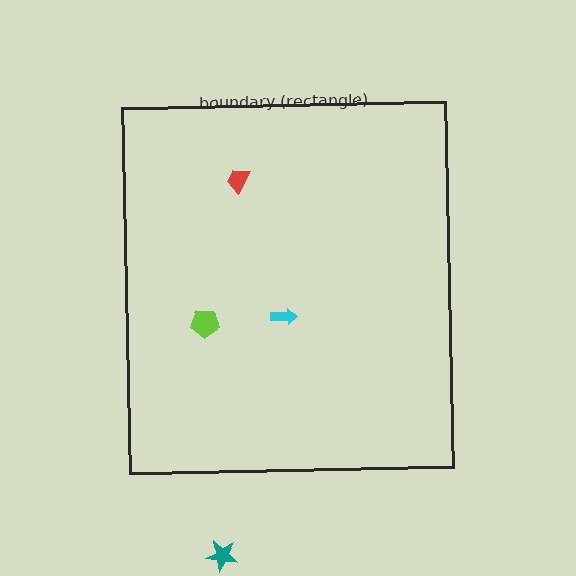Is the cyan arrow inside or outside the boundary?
Inside.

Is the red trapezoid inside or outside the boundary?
Inside.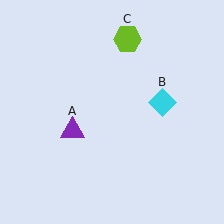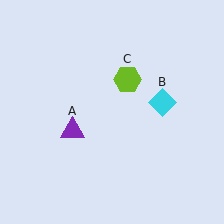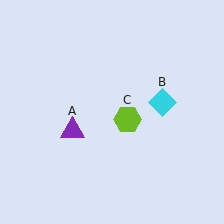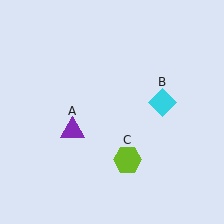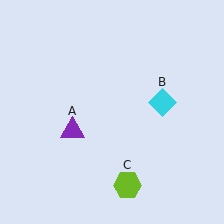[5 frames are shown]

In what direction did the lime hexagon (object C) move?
The lime hexagon (object C) moved down.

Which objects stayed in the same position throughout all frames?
Purple triangle (object A) and cyan diamond (object B) remained stationary.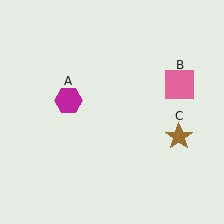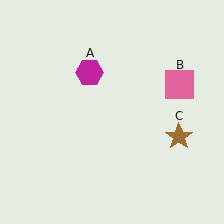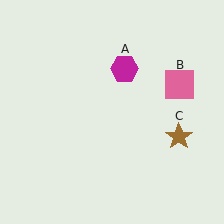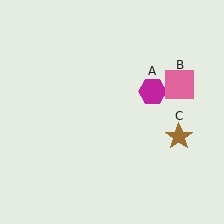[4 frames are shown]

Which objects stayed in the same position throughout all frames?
Pink square (object B) and brown star (object C) remained stationary.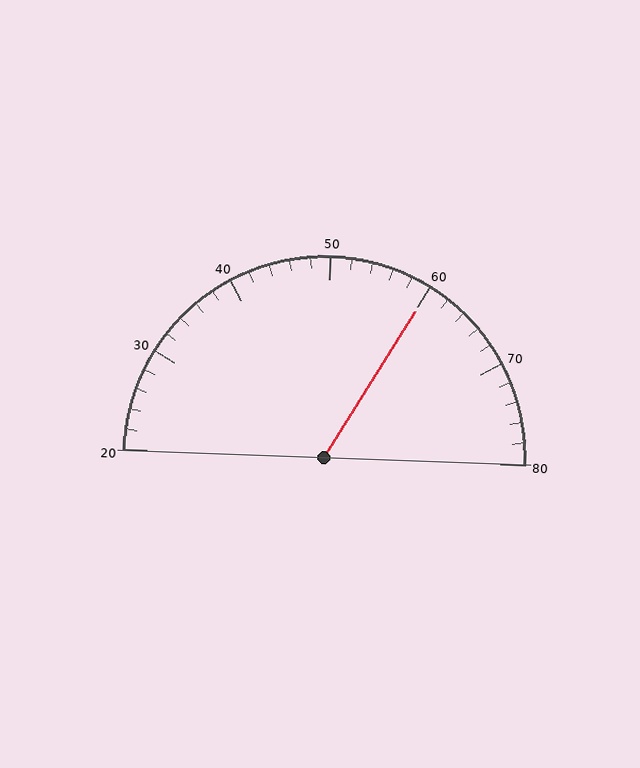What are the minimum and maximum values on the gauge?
The gauge ranges from 20 to 80.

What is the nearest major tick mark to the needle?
The nearest major tick mark is 60.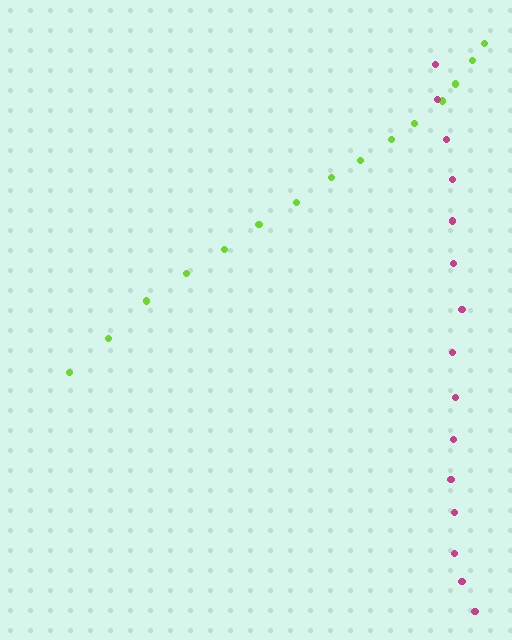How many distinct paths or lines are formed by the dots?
There are 2 distinct paths.